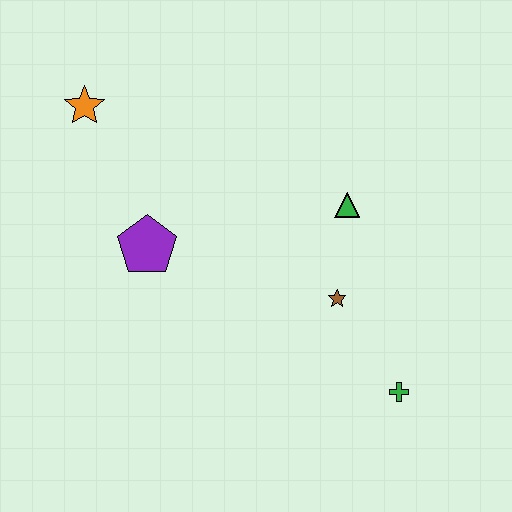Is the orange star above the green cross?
Yes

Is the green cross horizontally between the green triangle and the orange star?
No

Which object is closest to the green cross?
The brown star is closest to the green cross.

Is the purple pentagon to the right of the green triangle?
No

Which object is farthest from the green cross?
The orange star is farthest from the green cross.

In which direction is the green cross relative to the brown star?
The green cross is below the brown star.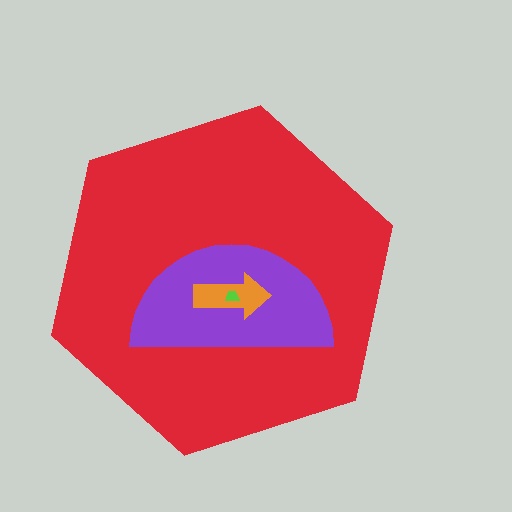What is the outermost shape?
The red hexagon.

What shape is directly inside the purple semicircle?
The orange arrow.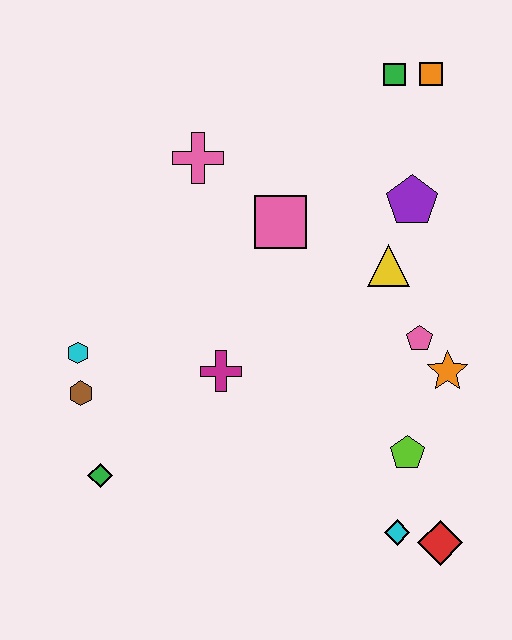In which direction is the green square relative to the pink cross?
The green square is to the right of the pink cross.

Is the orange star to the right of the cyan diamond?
Yes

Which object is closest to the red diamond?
The cyan diamond is closest to the red diamond.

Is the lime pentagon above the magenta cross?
No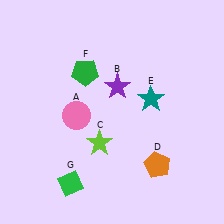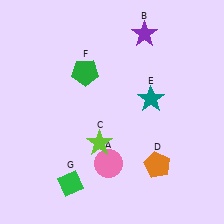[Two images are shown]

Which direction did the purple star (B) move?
The purple star (B) moved up.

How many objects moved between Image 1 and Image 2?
2 objects moved between the two images.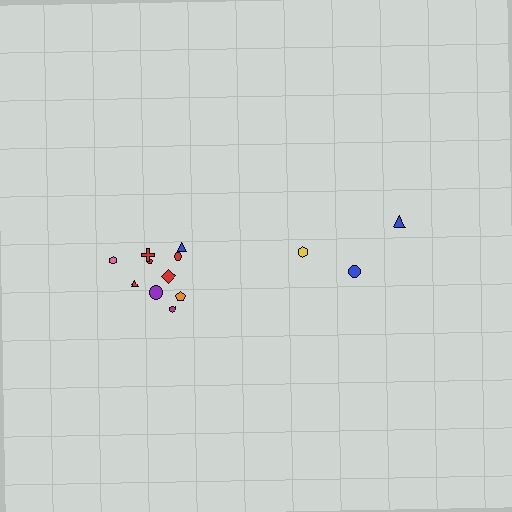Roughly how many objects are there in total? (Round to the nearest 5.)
Roughly 15 objects in total.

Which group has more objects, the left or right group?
The left group.